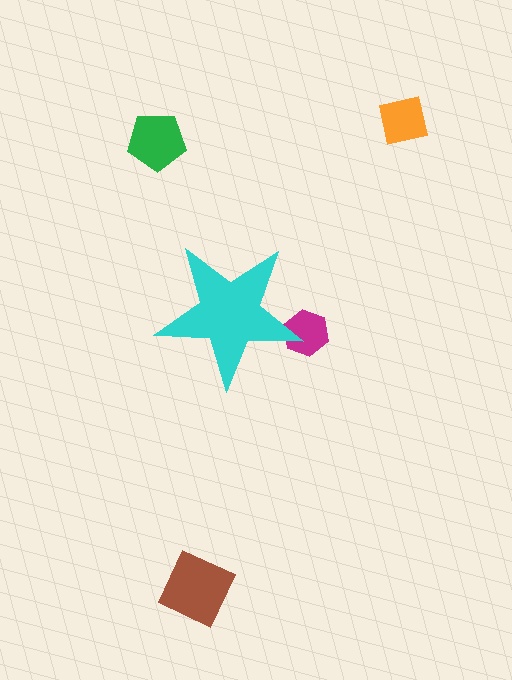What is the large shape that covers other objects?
A cyan star.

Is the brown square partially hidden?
No, the brown square is fully visible.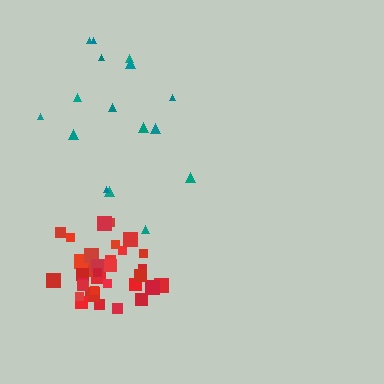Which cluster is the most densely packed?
Red.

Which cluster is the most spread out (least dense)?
Teal.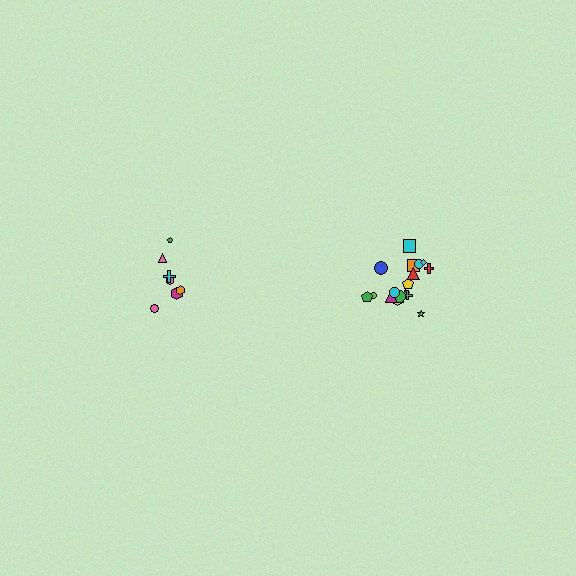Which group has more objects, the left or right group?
The right group.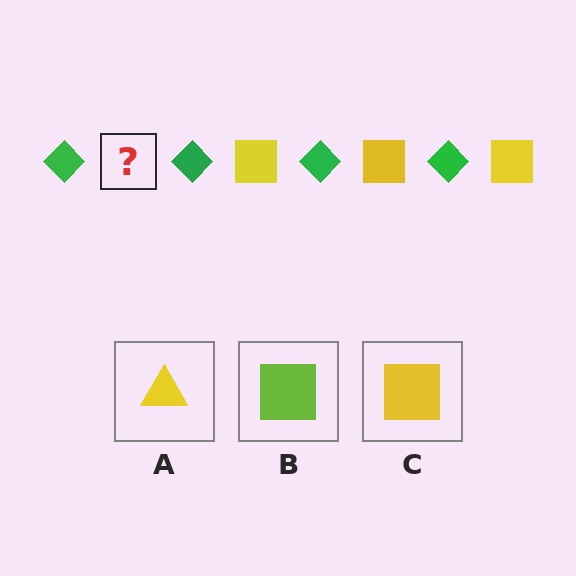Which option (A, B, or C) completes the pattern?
C.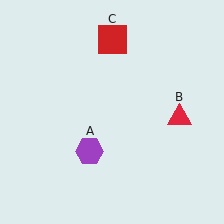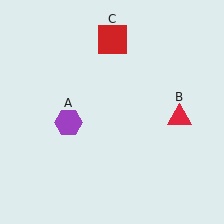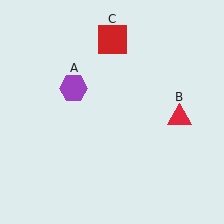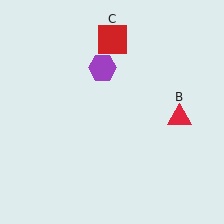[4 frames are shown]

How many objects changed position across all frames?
1 object changed position: purple hexagon (object A).